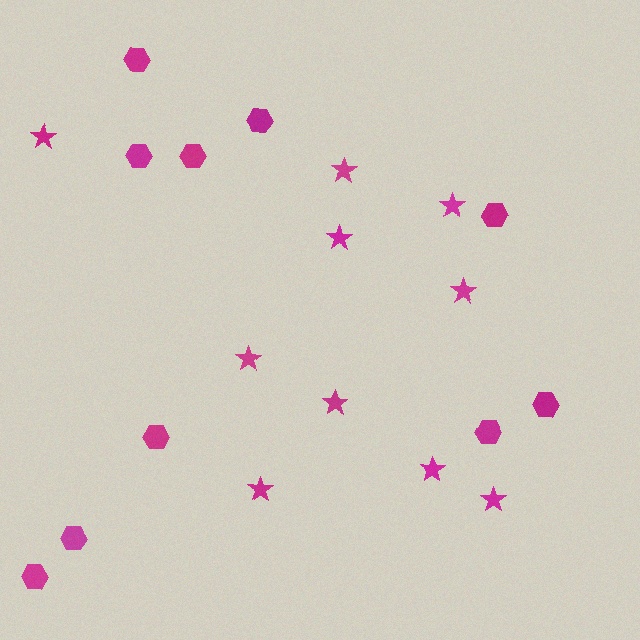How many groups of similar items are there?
There are 2 groups: one group of stars (10) and one group of hexagons (10).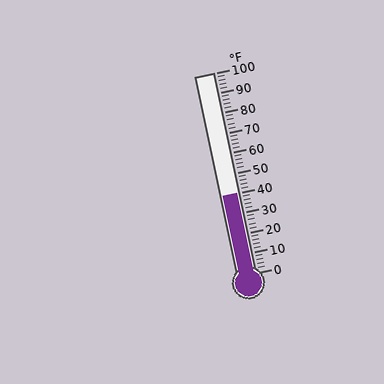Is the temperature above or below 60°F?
The temperature is below 60°F.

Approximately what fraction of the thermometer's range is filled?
The thermometer is filled to approximately 40% of its range.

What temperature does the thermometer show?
The thermometer shows approximately 40°F.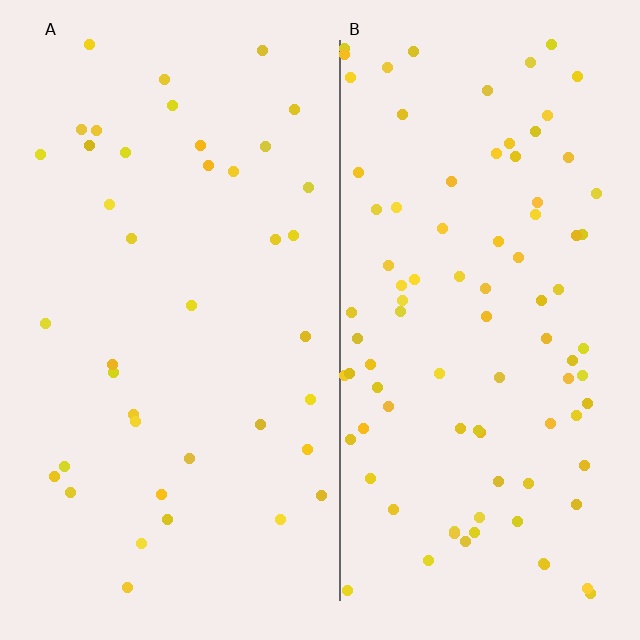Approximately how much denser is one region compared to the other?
Approximately 2.3× — region B over region A.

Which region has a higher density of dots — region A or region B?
B (the right).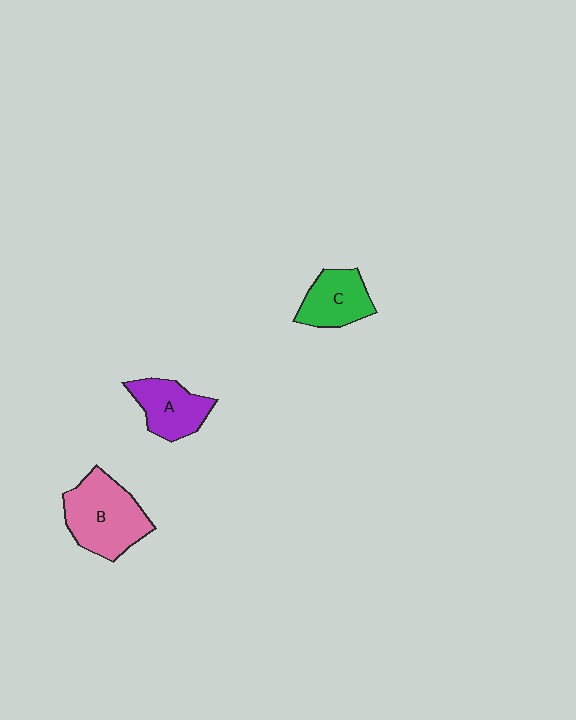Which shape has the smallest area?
Shape C (green).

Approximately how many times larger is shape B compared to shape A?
Approximately 1.5 times.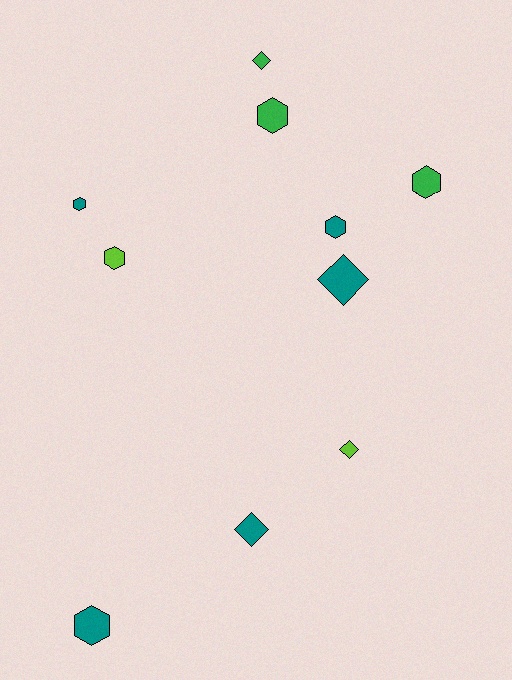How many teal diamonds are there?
There are 2 teal diamonds.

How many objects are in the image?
There are 10 objects.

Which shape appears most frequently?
Hexagon, with 6 objects.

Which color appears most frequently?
Teal, with 5 objects.